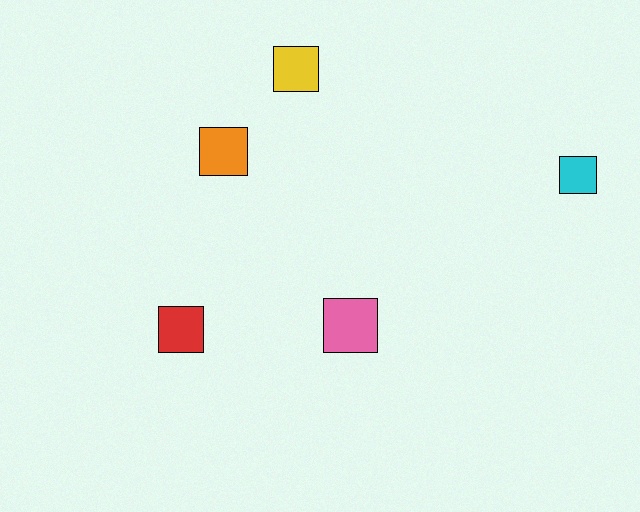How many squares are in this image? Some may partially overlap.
There are 5 squares.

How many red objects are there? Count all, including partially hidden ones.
There is 1 red object.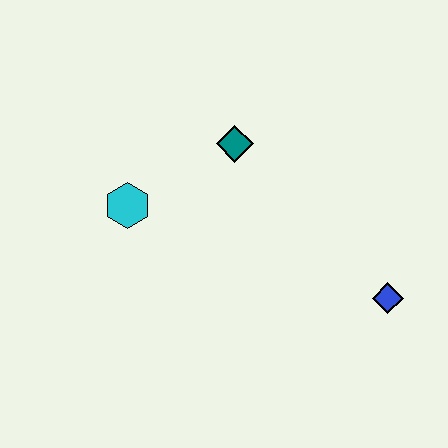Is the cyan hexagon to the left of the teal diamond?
Yes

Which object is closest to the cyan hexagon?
The teal diamond is closest to the cyan hexagon.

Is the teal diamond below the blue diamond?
No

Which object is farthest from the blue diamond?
The cyan hexagon is farthest from the blue diamond.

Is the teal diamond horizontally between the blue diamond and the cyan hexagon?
Yes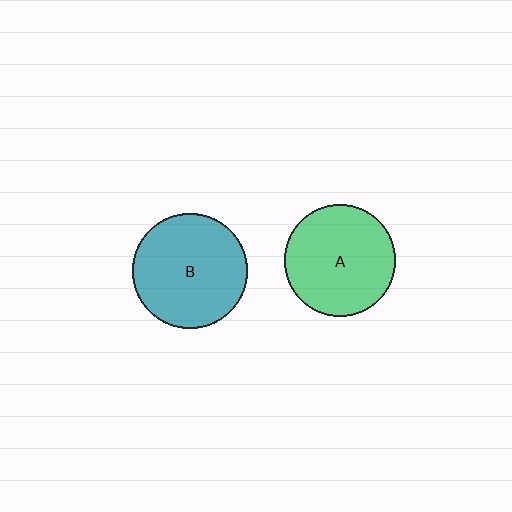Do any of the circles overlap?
No, none of the circles overlap.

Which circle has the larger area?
Circle B (teal).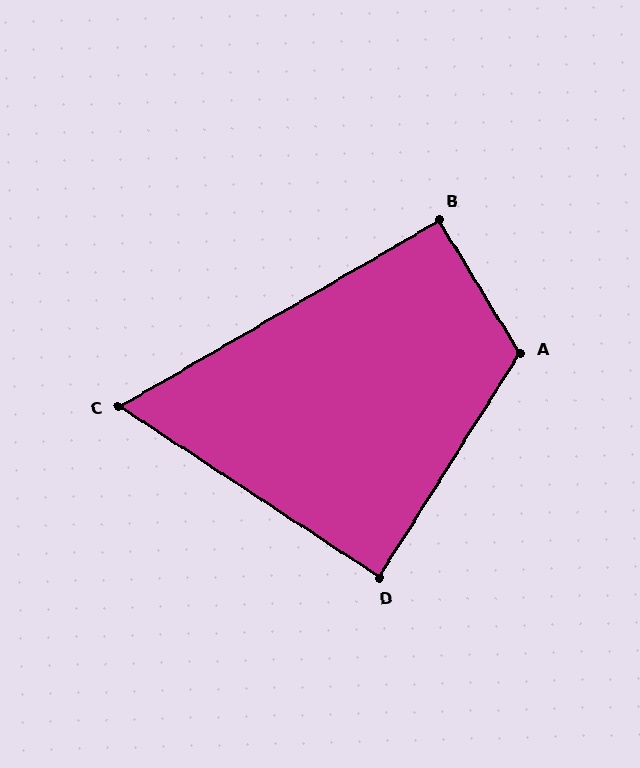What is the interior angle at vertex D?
Approximately 89 degrees (approximately right).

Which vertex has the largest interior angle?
A, at approximately 116 degrees.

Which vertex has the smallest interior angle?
C, at approximately 64 degrees.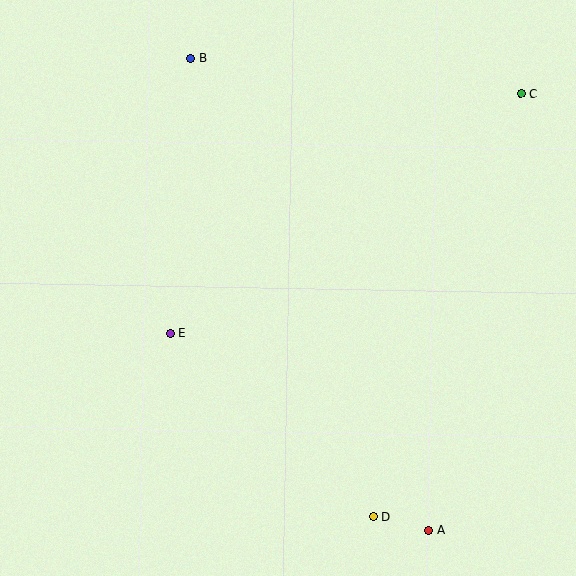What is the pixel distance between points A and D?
The distance between A and D is 57 pixels.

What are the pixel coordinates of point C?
Point C is at (521, 94).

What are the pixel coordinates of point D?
Point D is at (373, 516).